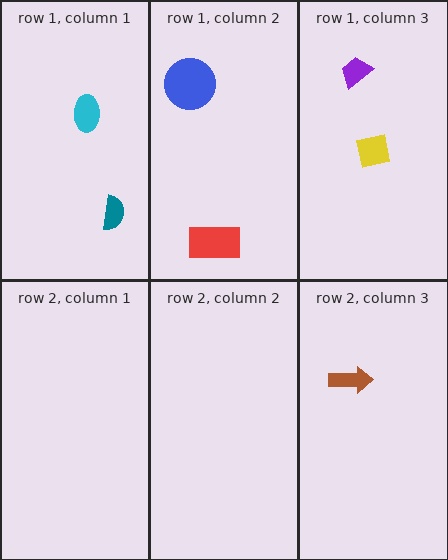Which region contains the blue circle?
The row 1, column 2 region.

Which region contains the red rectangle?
The row 1, column 2 region.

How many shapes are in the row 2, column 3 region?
1.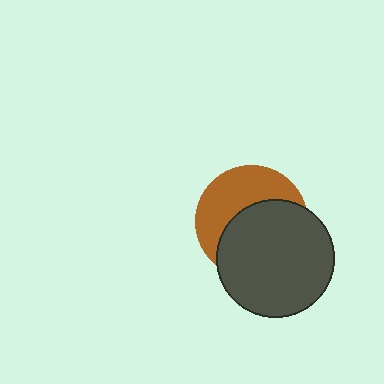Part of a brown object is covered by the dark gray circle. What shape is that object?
It is a circle.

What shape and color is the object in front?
The object in front is a dark gray circle.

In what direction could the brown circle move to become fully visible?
The brown circle could move toward the upper-left. That would shift it out from behind the dark gray circle entirely.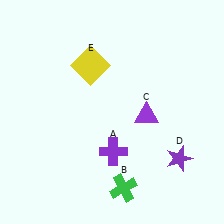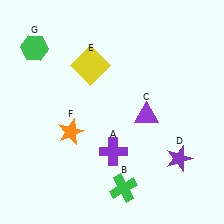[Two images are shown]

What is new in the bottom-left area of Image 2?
An orange star (F) was added in the bottom-left area of Image 2.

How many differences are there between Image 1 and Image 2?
There are 2 differences between the two images.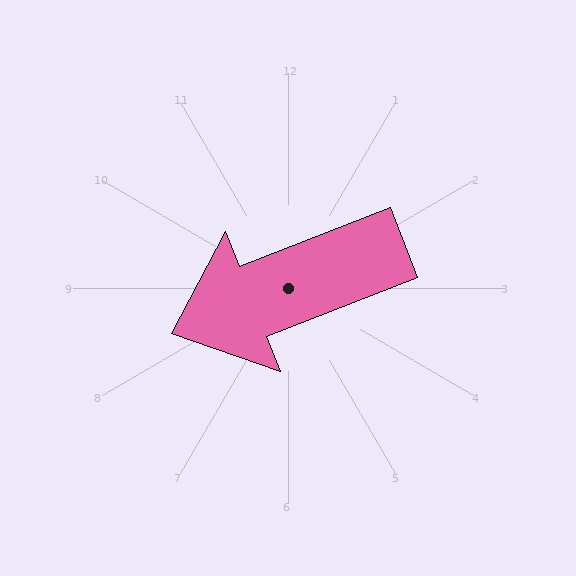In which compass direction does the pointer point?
West.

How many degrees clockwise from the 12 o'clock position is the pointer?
Approximately 249 degrees.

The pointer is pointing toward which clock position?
Roughly 8 o'clock.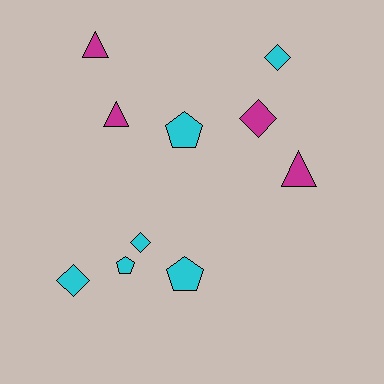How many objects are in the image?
There are 10 objects.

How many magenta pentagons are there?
There are no magenta pentagons.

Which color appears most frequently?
Cyan, with 6 objects.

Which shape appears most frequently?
Diamond, with 4 objects.